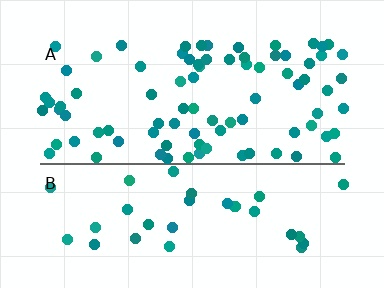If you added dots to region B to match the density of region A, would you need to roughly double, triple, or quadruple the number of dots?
Approximately double.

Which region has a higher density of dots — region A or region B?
A (the top).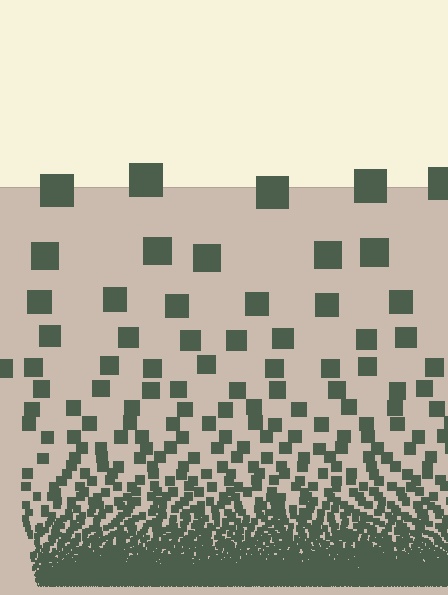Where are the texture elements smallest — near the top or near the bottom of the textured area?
Near the bottom.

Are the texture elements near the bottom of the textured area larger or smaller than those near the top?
Smaller. The gradient is inverted — elements near the bottom are smaller and denser.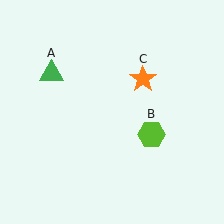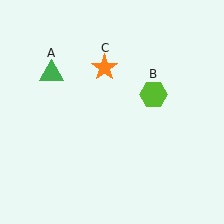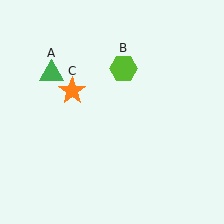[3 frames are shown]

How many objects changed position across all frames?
2 objects changed position: lime hexagon (object B), orange star (object C).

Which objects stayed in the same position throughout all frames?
Green triangle (object A) remained stationary.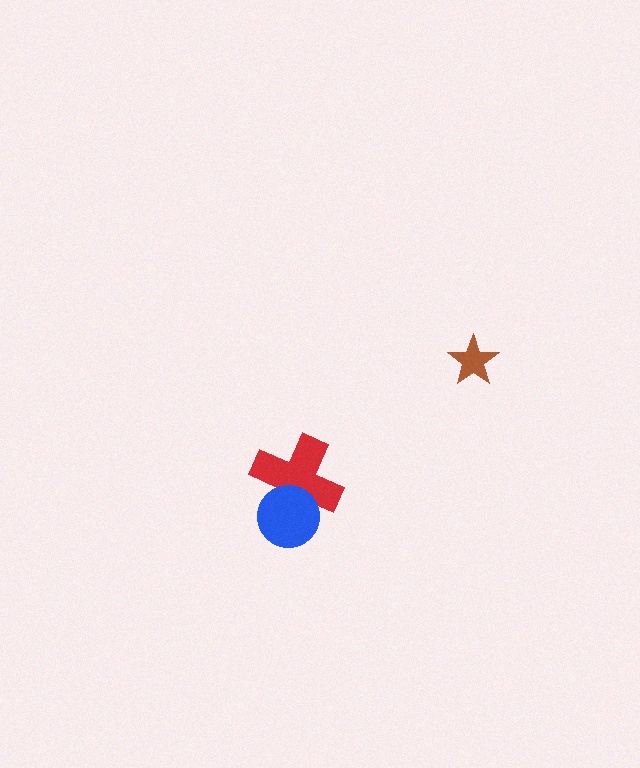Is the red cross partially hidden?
Yes, it is partially covered by another shape.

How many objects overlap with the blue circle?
1 object overlaps with the blue circle.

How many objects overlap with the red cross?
1 object overlaps with the red cross.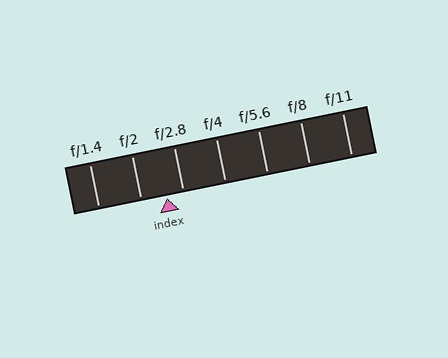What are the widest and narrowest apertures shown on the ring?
The widest aperture shown is f/1.4 and the narrowest is f/11.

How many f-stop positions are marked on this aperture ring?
There are 7 f-stop positions marked.